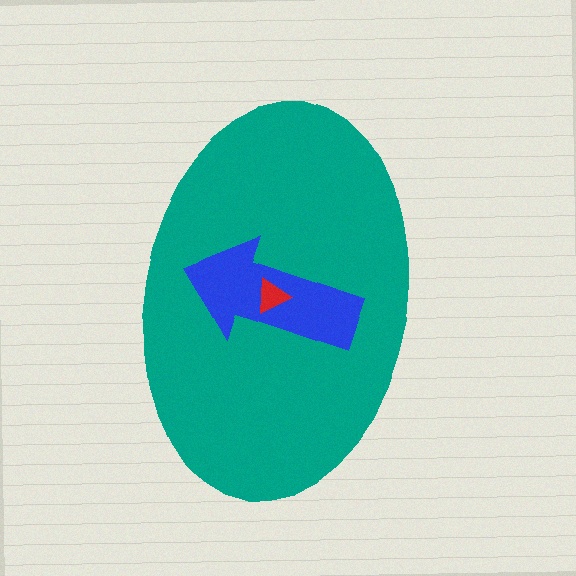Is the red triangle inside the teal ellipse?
Yes.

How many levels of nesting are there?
3.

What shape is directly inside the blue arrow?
The red triangle.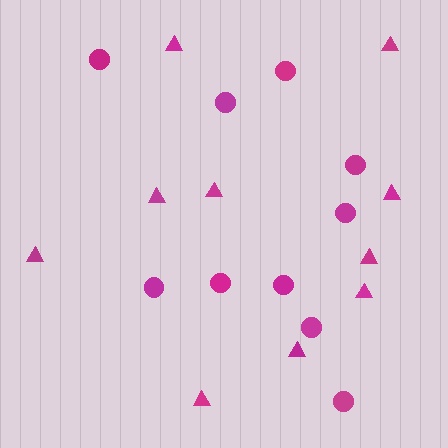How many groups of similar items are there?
There are 2 groups: one group of circles (10) and one group of triangles (10).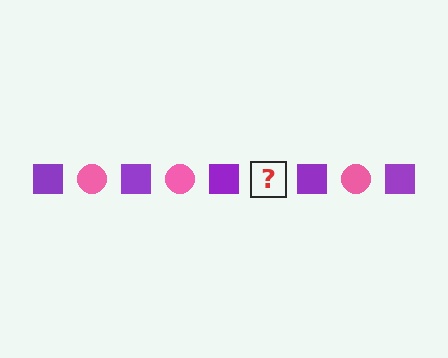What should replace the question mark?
The question mark should be replaced with a pink circle.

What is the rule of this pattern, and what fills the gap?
The rule is that the pattern alternates between purple square and pink circle. The gap should be filled with a pink circle.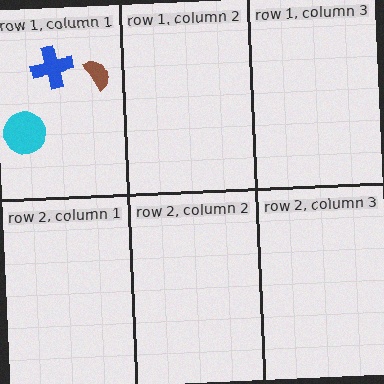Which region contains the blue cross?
The row 1, column 1 region.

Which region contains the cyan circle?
The row 1, column 1 region.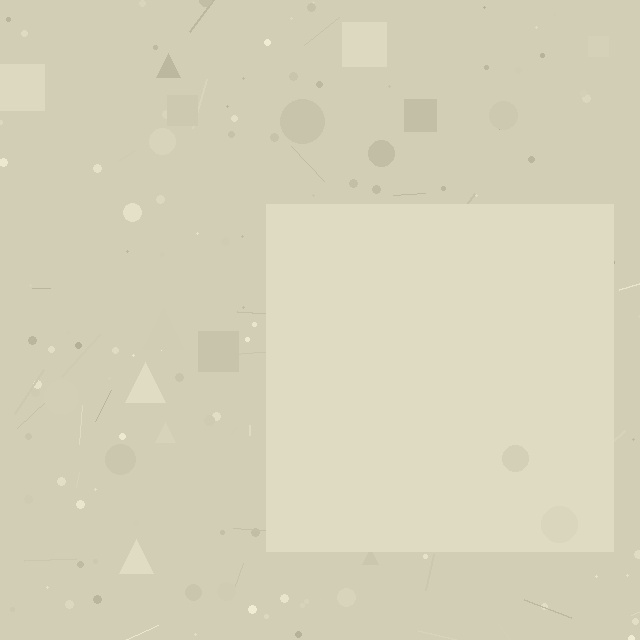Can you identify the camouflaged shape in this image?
The camouflaged shape is a square.